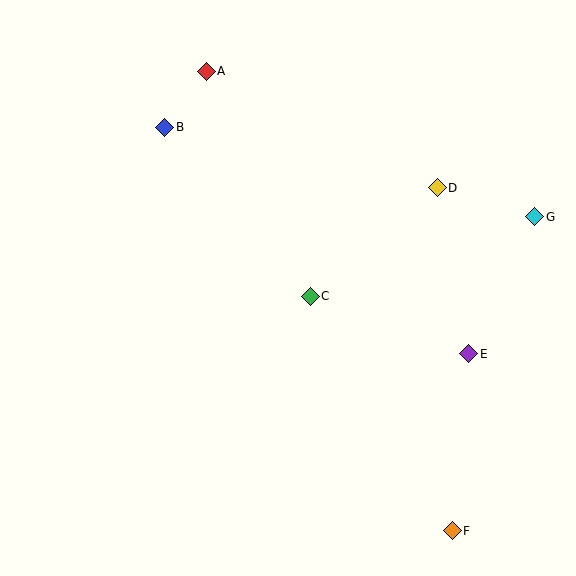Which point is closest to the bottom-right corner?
Point F is closest to the bottom-right corner.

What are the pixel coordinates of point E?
Point E is at (469, 354).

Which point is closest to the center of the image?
Point C at (310, 296) is closest to the center.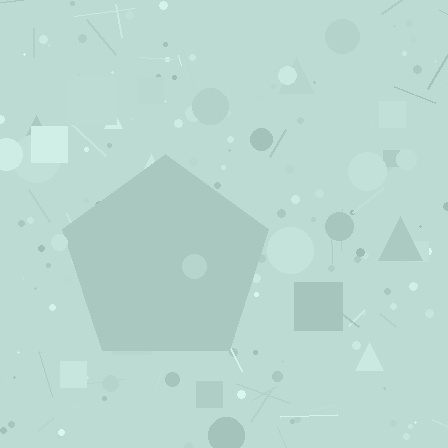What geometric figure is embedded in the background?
A pentagon is embedded in the background.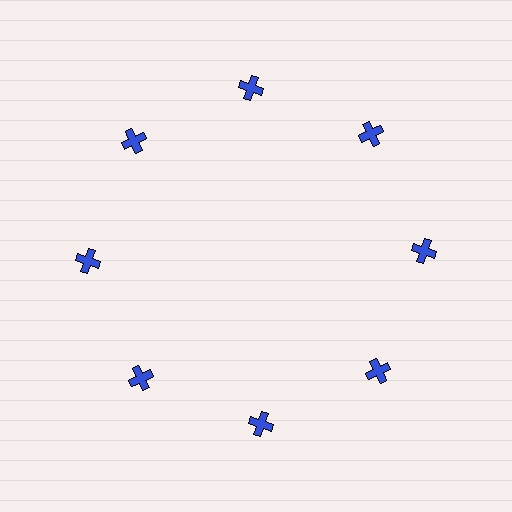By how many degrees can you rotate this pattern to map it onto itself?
The pattern maps onto itself every 45 degrees of rotation.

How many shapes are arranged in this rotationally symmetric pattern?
There are 8 shapes, arranged in 8 groups of 1.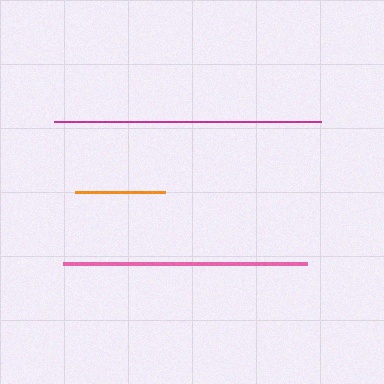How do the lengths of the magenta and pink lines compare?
The magenta and pink lines are approximately the same length.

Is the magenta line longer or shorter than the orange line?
The magenta line is longer than the orange line.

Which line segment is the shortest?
The orange line is the shortest at approximately 89 pixels.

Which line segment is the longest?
The magenta line is the longest at approximately 266 pixels.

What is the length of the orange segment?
The orange segment is approximately 89 pixels long.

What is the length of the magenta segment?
The magenta segment is approximately 266 pixels long.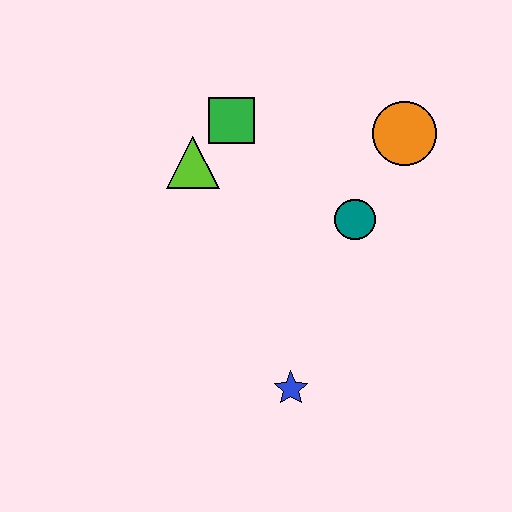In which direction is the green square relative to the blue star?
The green square is above the blue star.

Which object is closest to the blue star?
The teal circle is closest to the blue star.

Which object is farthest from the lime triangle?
The blue star is farthest from the lime triangle.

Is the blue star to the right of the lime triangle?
Yes